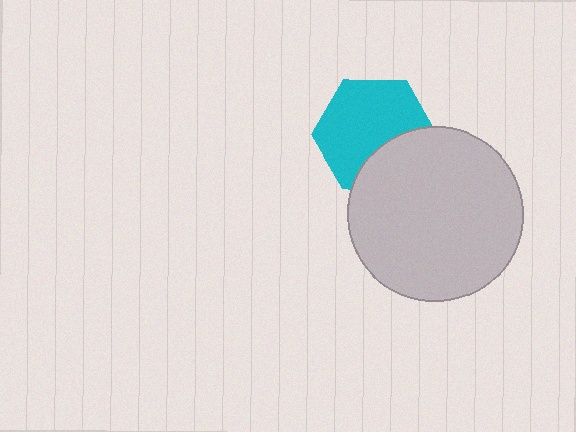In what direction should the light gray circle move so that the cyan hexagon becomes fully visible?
The light gray circle should move down. That is the shortest direction to clear the overlap and leave the cyan hexagon fully visible.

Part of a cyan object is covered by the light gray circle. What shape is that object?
It is a hexagon.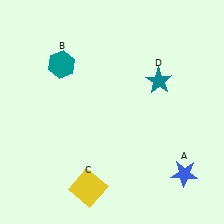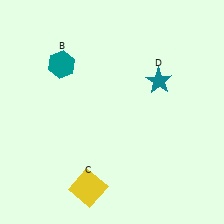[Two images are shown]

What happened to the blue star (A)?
The blue star (A) was removed in Image 2. It was in the bottom-right area of Image 1.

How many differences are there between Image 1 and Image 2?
There is 1 difference between the two images.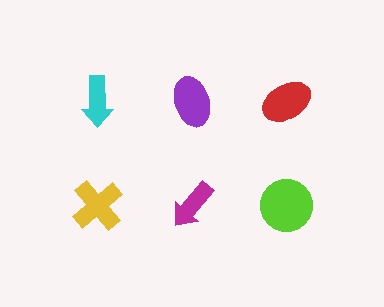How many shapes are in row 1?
3 shapes.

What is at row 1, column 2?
A purple ellipse.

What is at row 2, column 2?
A magenta arrow.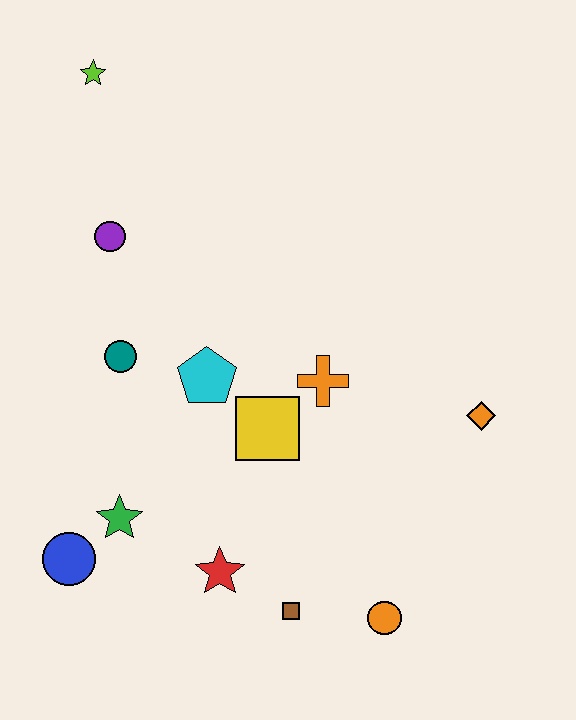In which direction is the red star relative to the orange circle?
The red star is to the left of the orange circle.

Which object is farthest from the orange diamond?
The lime star is farthest from the orange diamond.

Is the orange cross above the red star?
Yes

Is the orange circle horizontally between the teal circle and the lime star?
No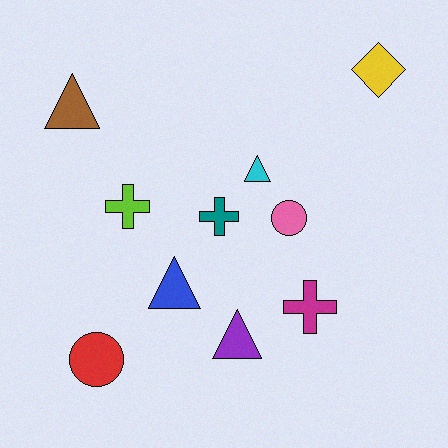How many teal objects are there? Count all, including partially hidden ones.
There is 1 teal object.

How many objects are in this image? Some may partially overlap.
There are 10 objects.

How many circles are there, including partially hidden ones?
There are 2 circles.